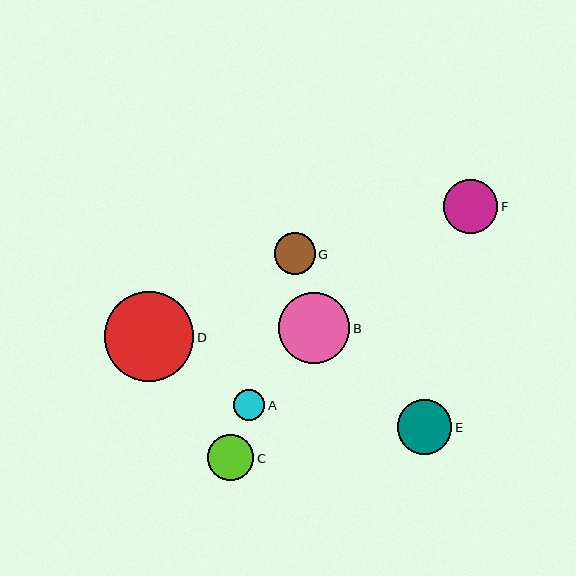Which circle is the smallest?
Circle A is the smallest with a size of approximately 31 pixels.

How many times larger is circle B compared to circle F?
Circle B is approximately 1.3 times the size of circle F.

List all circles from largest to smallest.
From largest to smallest: D, B, E, F, C, G, A.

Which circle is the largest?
Circle D is the largest with a size of approximately 89 pixels.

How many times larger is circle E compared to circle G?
Circle E is approximately 1.3 times the size of circle G.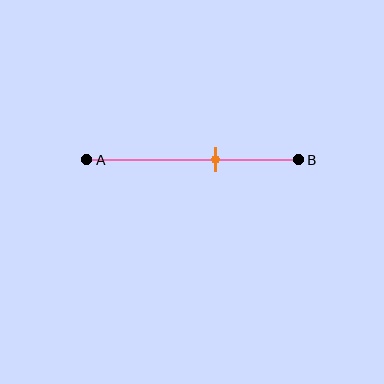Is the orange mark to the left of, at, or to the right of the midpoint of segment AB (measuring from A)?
The orange mark is to the right of the midpoint of segment AB.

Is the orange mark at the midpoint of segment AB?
No, the mark is at about 60% from A, not at the 50% midpoint.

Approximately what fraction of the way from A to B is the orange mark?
The orange mark is approximately 60% of the way from A to B.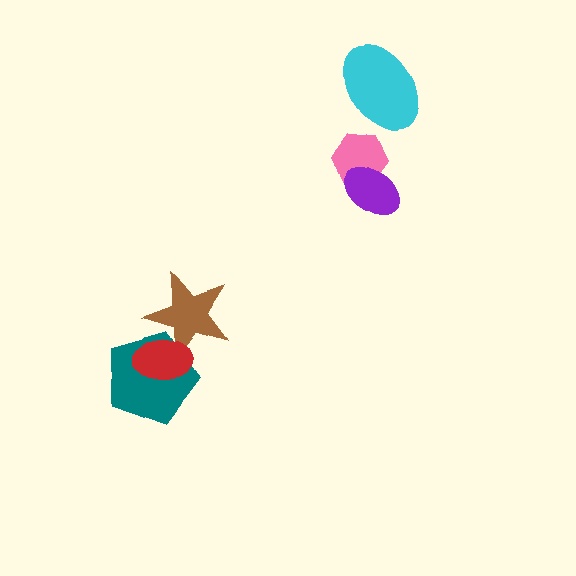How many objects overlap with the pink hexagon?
1 object overlaps with the pink hexagon.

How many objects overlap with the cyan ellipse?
0 objects overlap with the cyan ellipse.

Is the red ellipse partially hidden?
No, no other shape covers it.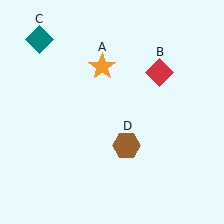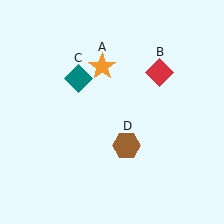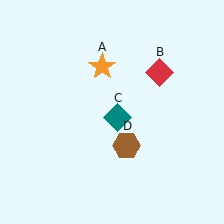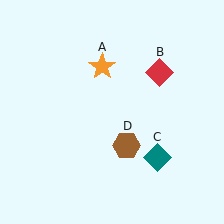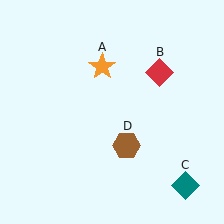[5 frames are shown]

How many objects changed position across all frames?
1 object changed position: teal diamond (object C).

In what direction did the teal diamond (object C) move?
The teal diamond (object C) moved down and to the right.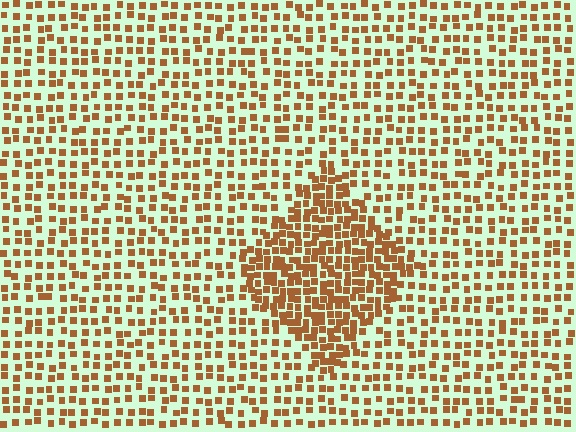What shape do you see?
I see a diamond.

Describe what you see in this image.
The image contains small brown elements arranged at two different densities. A diamond-shaped region is visible where the elements are more densely packed than the surrounding area.